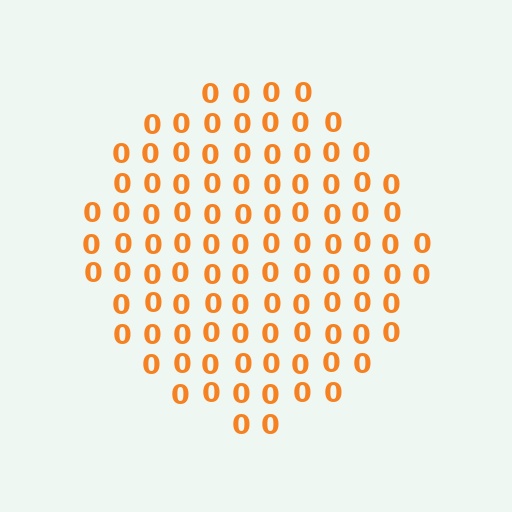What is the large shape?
The large shape is a circle.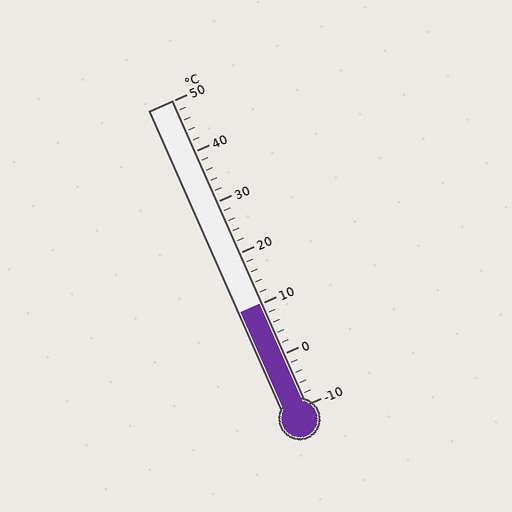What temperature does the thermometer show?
The thermometer shows approximately 10°C.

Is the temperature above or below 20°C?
The temperature is below 20°C.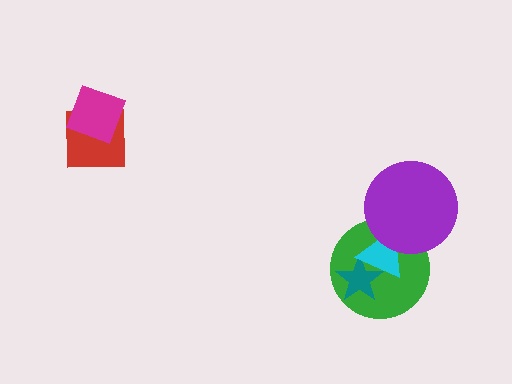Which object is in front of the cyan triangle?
The purple circle is in front of the cyan triangle.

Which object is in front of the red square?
The magenta diamond is in front of the red square.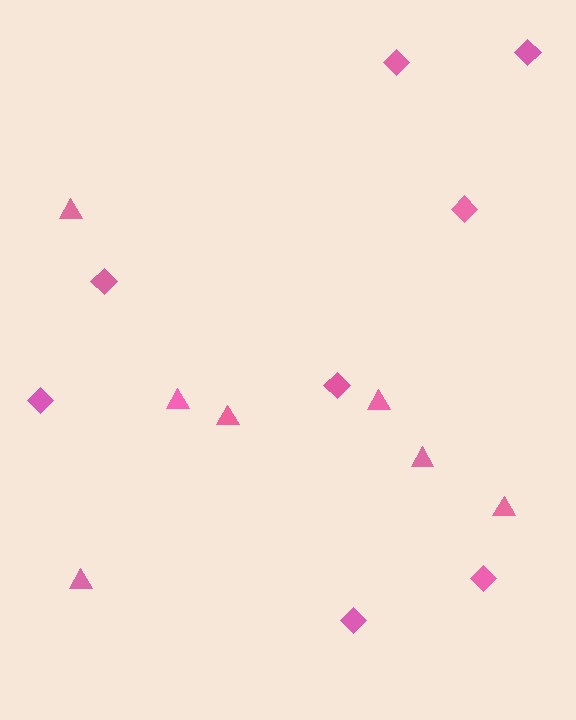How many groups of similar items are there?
There are 2 groups: one group of diamonds (8) and one group of triangles (7).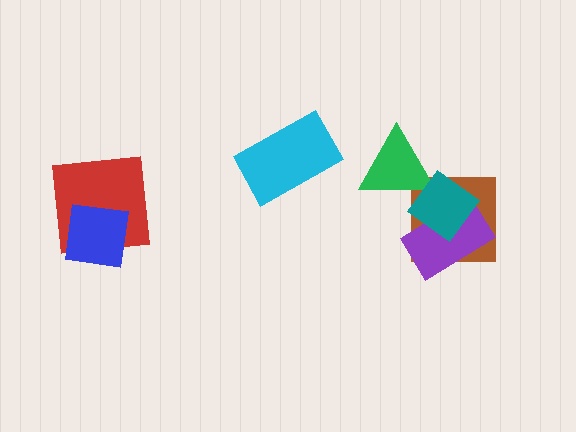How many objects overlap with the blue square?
1 object overlaps with the blue square.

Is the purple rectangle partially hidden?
Yes, it is partially covered by another shape.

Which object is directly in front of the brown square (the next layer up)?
The purple rectangle is directly in front of the brown square.